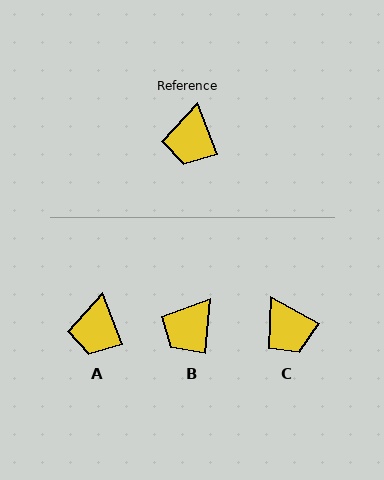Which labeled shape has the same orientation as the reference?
A.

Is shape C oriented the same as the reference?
No, it is off by about 40 degrees.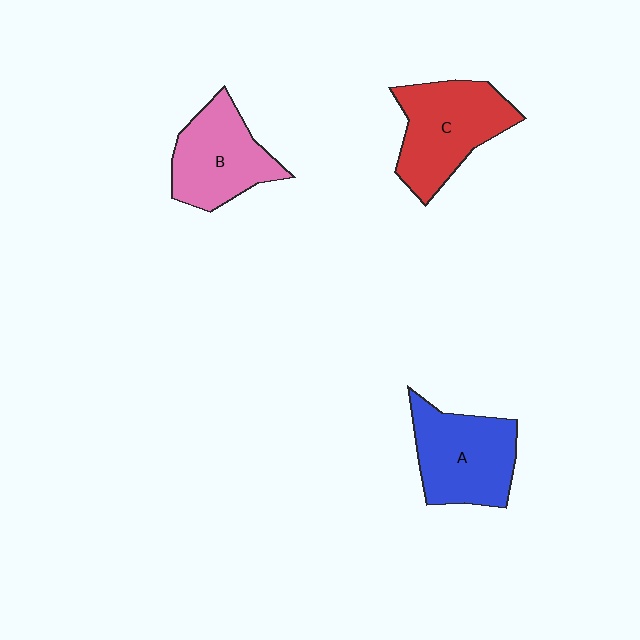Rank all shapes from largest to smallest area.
From largest to smallest: C (red), A (blue), B (pink).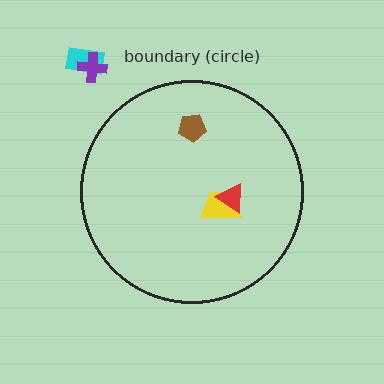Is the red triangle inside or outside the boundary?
Inside.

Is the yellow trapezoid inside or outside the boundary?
Inside.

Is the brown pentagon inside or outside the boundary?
Inside.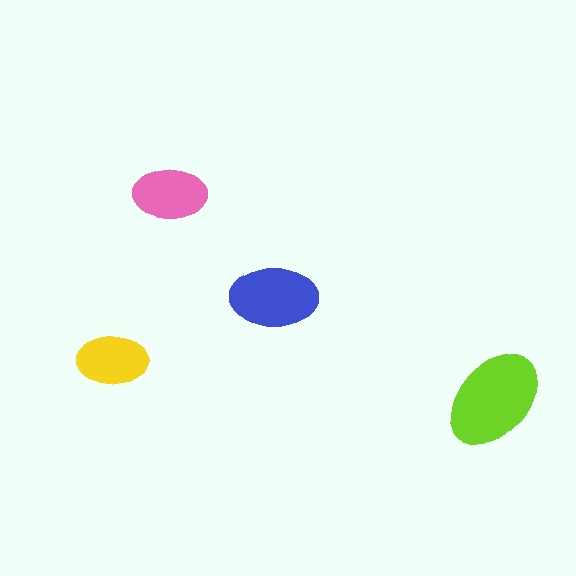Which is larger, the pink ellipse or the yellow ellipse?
The pink one.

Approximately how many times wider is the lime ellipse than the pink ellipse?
About 1.5 times wider.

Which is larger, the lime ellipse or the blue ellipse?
The lime one.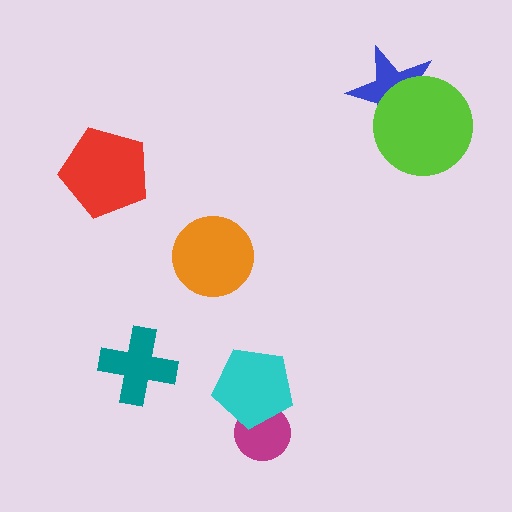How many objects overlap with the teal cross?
0 objects overlap with the teal cross.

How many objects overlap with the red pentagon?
0 objects overlap with the red pentagon.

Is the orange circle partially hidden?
No, no other shape covers it.